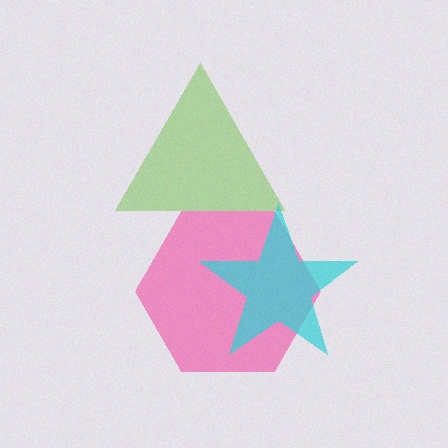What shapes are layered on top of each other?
The layered shapes are: a lime triangle, a pink hexagon, a cyan star.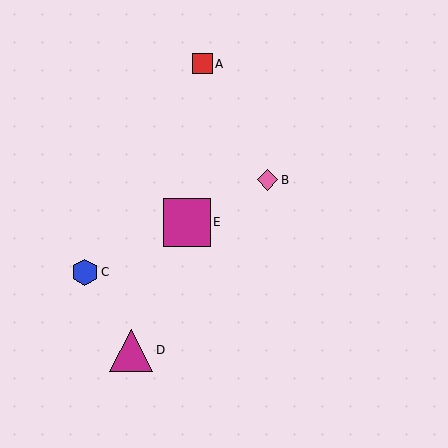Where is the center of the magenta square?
The center of the magenta square is at (187, 222).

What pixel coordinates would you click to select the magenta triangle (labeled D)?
Click at (131, 350) to select the magenta triangle D.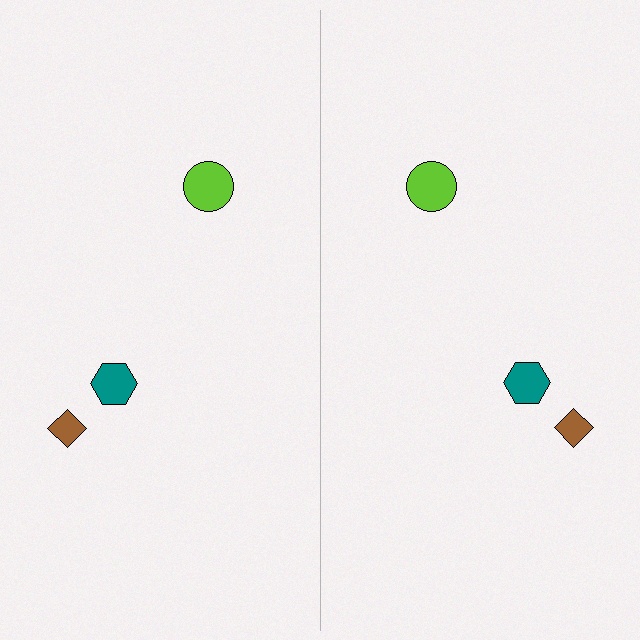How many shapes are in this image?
There are 6 shapes in this image.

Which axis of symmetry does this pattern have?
The pattern has a vertical axis of symmetry running through the center of the image.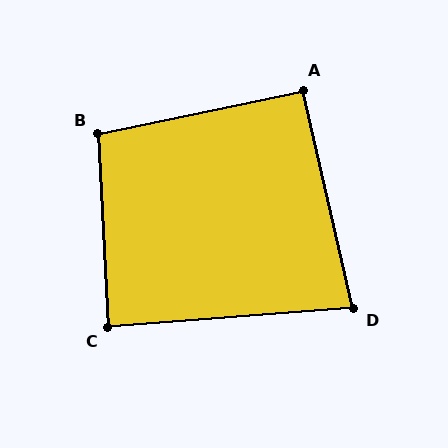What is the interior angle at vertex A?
Approximately 91 degrees (approximately right).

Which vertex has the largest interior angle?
B, at approximately 99 degrees.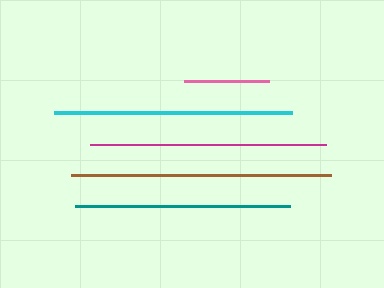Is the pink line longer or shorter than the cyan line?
The cyan line is longer than the pink line.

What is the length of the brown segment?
The brown segment is approximately 260 pixels long.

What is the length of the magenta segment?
The magenta segment is approximately 236 pixels long.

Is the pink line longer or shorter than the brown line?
The brown line is longer than the pink line.